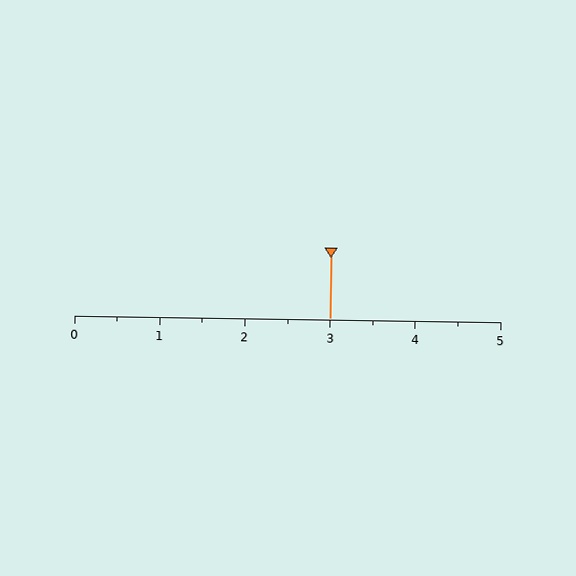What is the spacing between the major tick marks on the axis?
The major ticks are spaced 1 apart.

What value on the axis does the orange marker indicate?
The marker indicates approximately 3.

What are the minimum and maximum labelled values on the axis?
The axis runs from 0 to 5.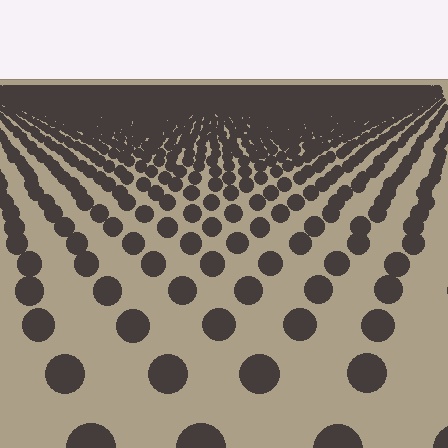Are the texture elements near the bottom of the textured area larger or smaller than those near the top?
Larger. Near the bottom, elements are closer to the viewer and appear at a bigger on-screen size.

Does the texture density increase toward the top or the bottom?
Density increases toward the top.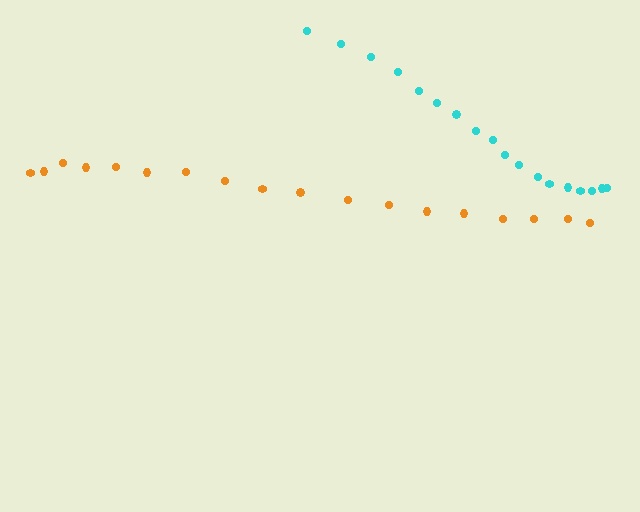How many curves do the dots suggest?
There are 2 distinct paths.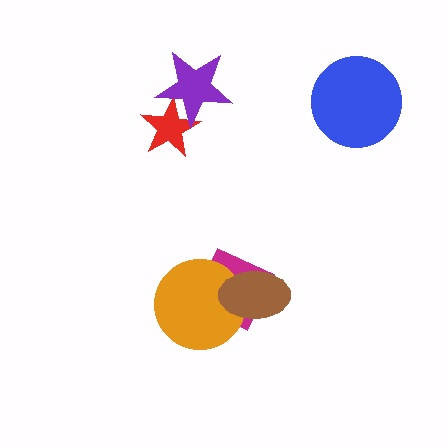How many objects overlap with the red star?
1 object overlaps with the red star.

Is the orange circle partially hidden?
Yes, it is partially covered by another shape.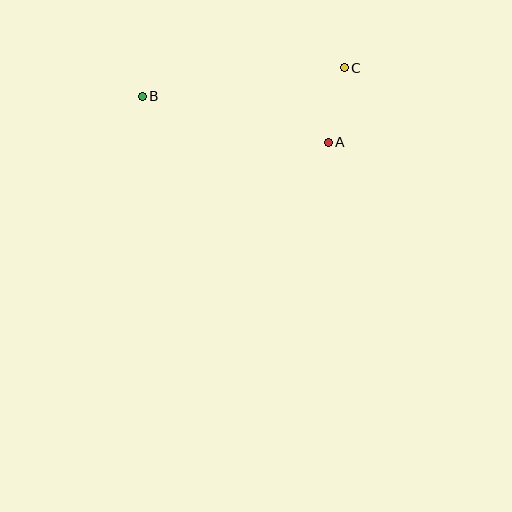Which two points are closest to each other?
Points A and C are closest to each other.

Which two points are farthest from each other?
Points B and C are farthest from each other.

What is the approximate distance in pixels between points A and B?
The distance between A and B is approximately 192 pixels.